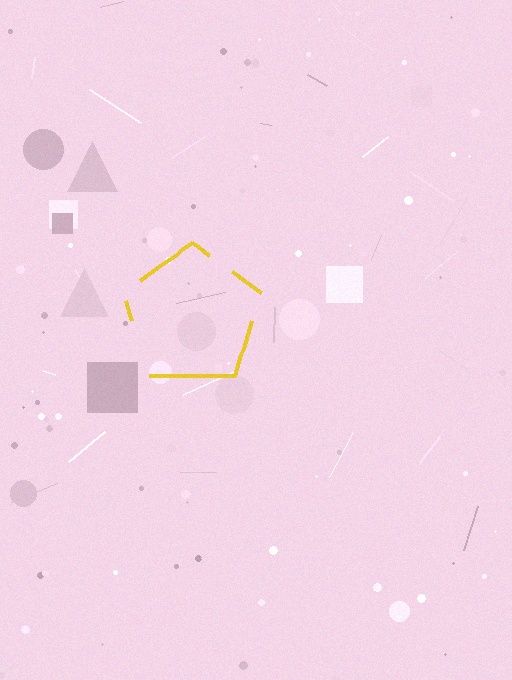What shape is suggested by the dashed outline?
The dashed outline suggests a pentagon.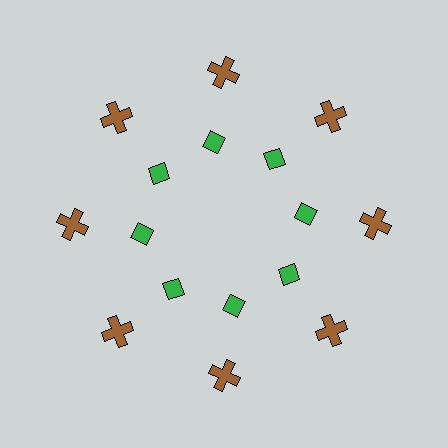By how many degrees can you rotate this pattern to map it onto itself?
The pattern maps onto itself every 45 degrees of rotation.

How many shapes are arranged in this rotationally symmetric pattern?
There are 16 shapes, arranged in 8 groups of 2.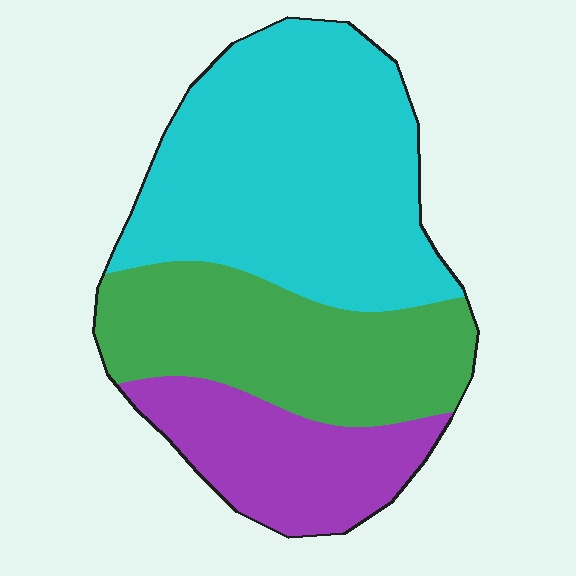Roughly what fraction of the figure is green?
Green covers 31% of the figure.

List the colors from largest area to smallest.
From largest to smallest: cyan, green, purple.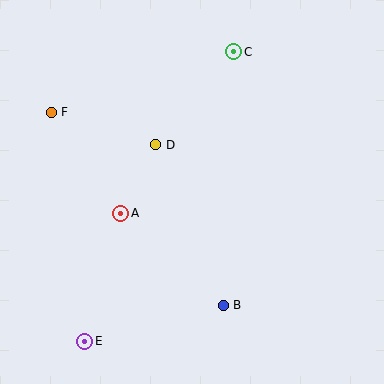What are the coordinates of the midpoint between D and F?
The midpoint between D and F is at (104, 129).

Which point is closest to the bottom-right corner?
Point B is closest to the bottom-right corner.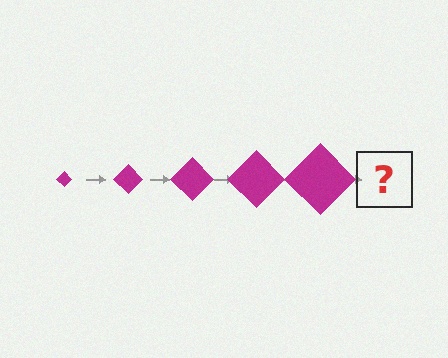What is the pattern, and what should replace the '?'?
The pattern is that the diamond gets progressively larger each step. The '?' should be a magenta diamond, larger than the previous one.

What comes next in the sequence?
The next element should be a magenta diamond, larger than the previous one.